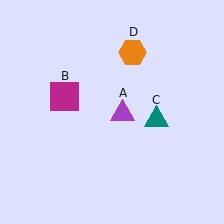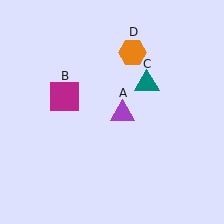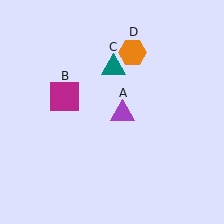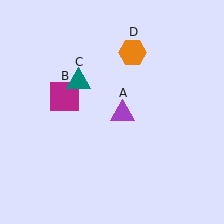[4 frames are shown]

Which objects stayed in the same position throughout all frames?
Purple triangle (object A) and magenta square (object B) and orange hexagon (object D) remained stationary.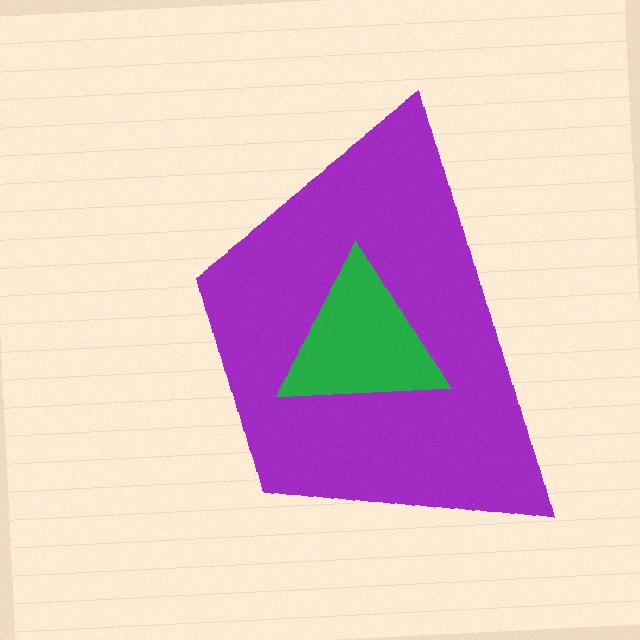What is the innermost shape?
The green triangle.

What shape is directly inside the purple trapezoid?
The green triangle.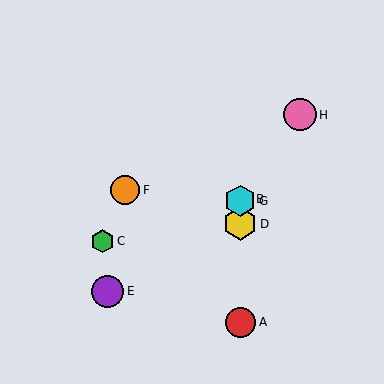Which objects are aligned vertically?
Objects A, B, D, G are aligned vertically.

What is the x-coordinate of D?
Object D is at x≈240.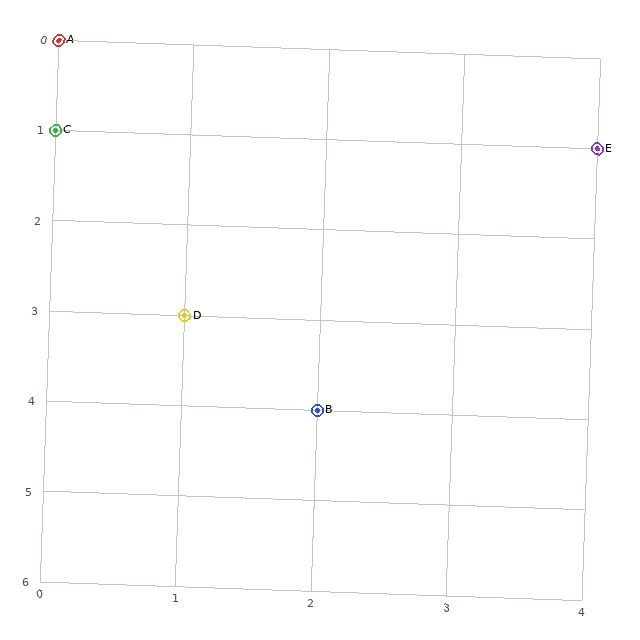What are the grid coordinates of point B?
Point B is at grid coordinates (2, 4).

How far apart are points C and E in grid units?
Points C and E are 4 columns apart.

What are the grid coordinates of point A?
Point A is at grid coordinates (0, 0).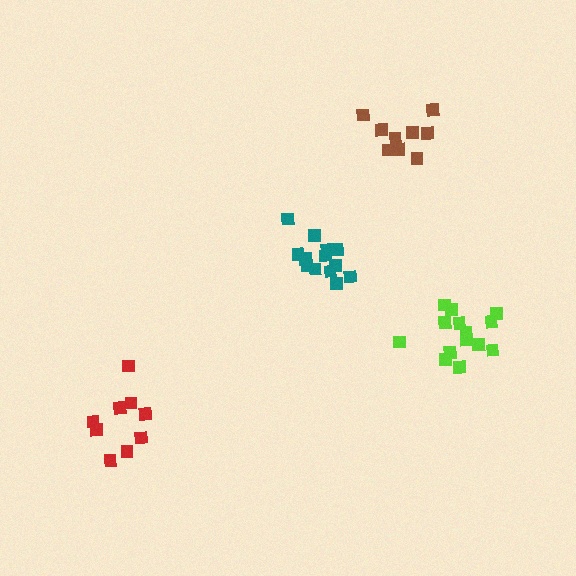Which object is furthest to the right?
The lime cluster is rightmost.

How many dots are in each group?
Group 1: 9 dots, Group 2: 14 dots, Group 3: 13 dots, Group 4: 9 dots (45 total).